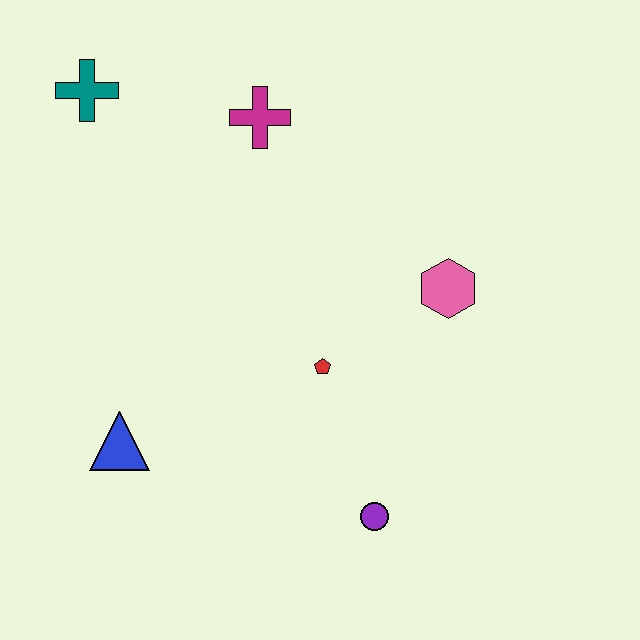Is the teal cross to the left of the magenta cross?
Yes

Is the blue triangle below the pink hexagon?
Yes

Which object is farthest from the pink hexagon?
The teal cross is farthest from the pink hexagon.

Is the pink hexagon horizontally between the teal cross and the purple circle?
No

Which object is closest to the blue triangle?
The red pentagon is closest to the blue triangle.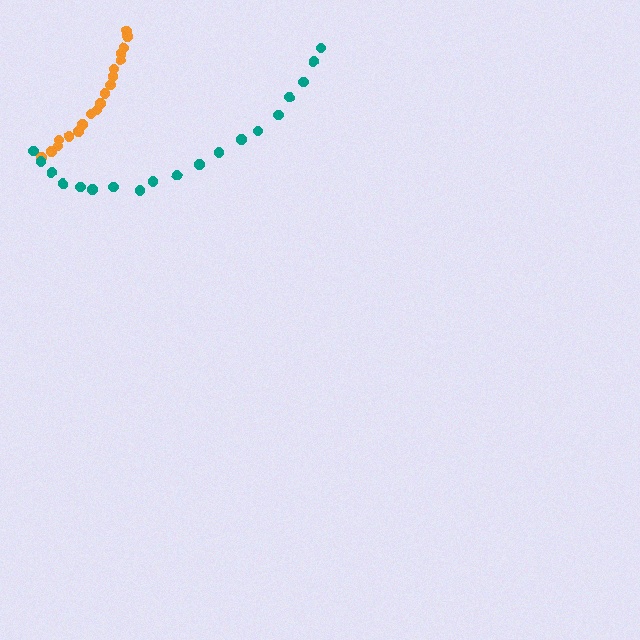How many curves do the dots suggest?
There are 2 distinct paths.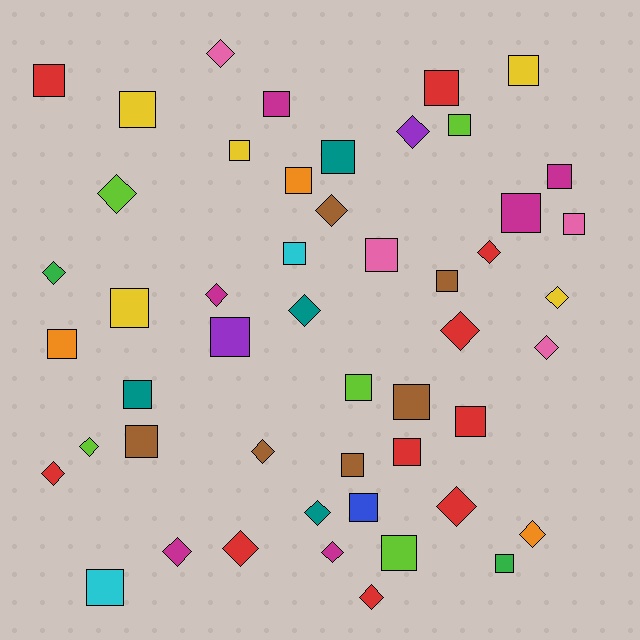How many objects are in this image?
There are 50 objects.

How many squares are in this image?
There are 29 squares.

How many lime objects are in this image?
There are 5 lime objects.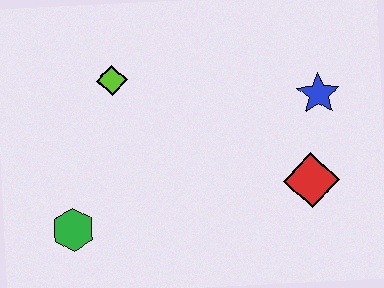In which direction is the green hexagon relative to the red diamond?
The green hexagon is to the left of the red diamond.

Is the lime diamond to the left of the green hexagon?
No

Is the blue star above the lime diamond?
No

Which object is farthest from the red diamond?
The green hexagon is farthest from the red diamond.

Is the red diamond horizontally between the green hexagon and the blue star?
Yes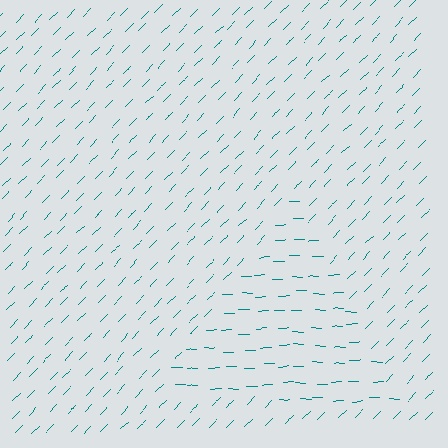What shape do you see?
I see a triangle.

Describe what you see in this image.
The image is filled with small teal line segments. A triangle region in the image has lines oriented differently from the surrounding lines, creating a visible texture boundary.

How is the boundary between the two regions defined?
The boundary is defined purely by a change in line orientation (approximately 45 degrees difference). All lines are the same color and thickness.